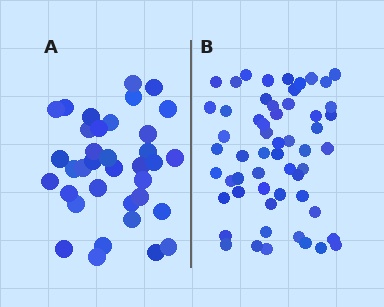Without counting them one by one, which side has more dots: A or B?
Region B (the right region) has more dots.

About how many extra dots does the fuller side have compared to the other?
Region B has approximately 20 more dots than region A.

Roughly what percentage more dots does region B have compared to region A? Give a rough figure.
About 55% more.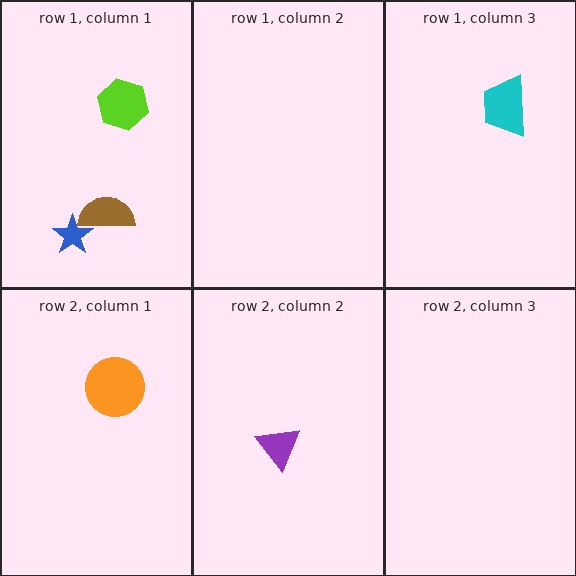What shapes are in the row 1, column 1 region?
The lime hexagon, the blue star, the brown semicircle.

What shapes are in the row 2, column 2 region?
The purple triangle.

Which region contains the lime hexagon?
The row 1, column 1 region.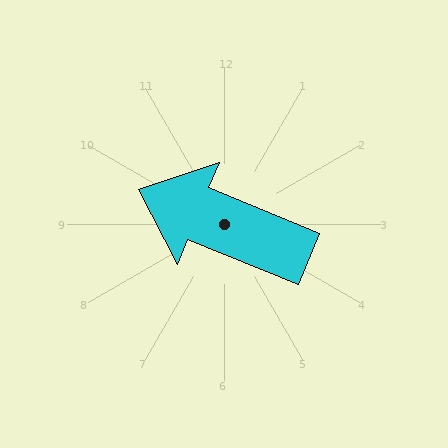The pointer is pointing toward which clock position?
Roughly 10 o'clock.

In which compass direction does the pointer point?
West.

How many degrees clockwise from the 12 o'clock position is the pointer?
Approximately 292 degrees.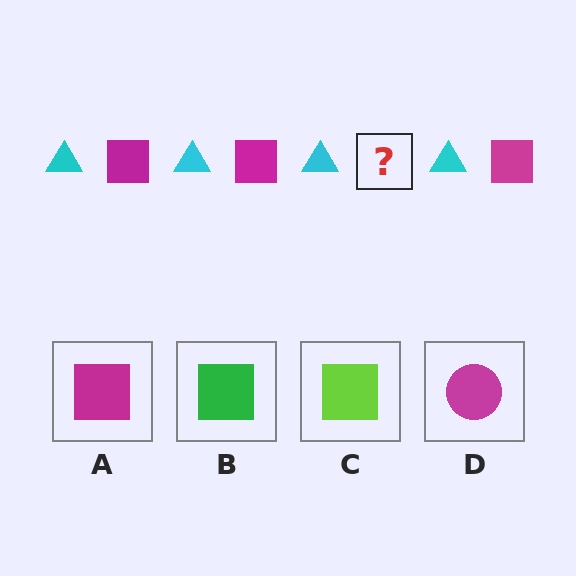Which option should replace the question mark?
Option A.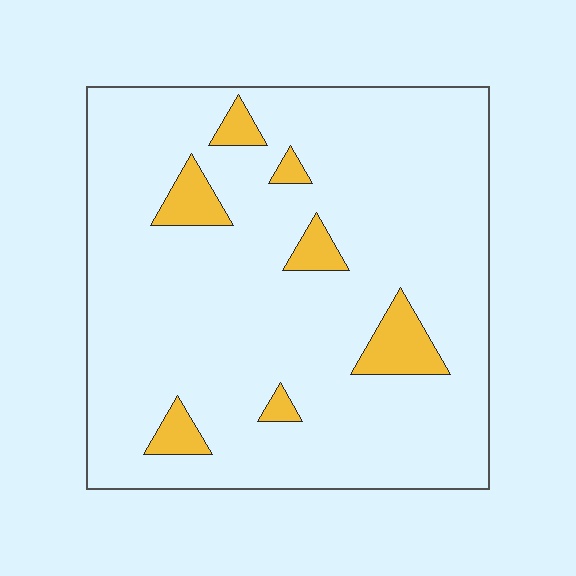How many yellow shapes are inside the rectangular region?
7.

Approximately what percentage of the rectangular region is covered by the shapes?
Approximately 10%.